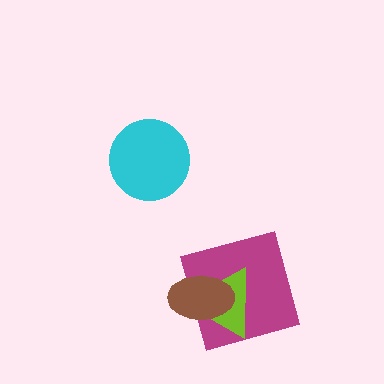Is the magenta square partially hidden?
Yes, it is partially covered by another shape.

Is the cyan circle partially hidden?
No, no other shape covers it.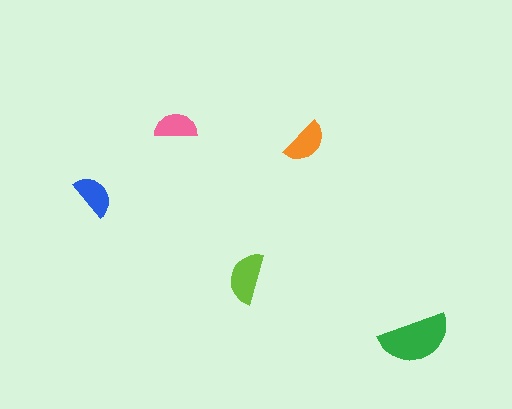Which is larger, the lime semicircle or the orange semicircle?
The lime one.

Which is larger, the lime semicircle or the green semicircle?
The green one.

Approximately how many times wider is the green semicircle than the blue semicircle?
About 1.5 times wider.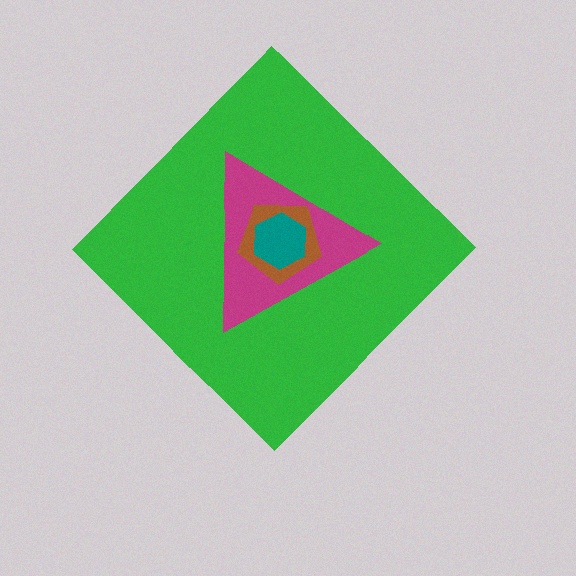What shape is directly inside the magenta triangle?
The brown pentagon.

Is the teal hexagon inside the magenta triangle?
Yes.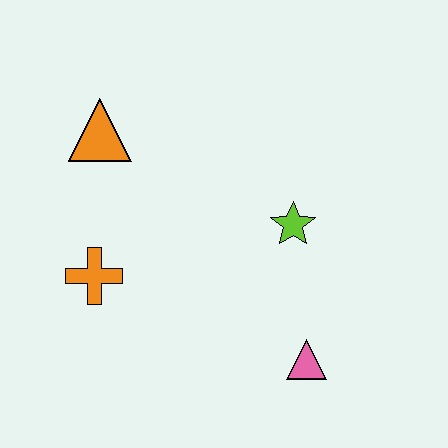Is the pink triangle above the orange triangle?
No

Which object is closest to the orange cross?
The orange triangle is closest to the orange cross.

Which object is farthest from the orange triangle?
The pink triangle is farthest from the orange triangle.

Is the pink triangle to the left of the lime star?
No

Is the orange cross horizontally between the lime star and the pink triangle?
No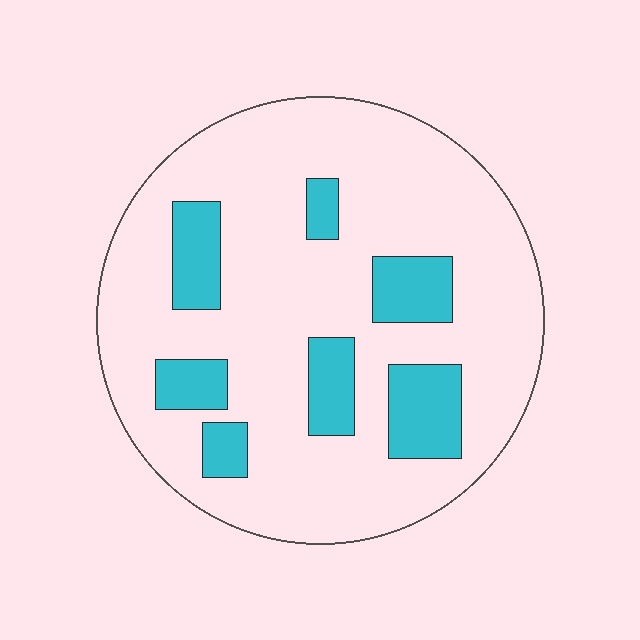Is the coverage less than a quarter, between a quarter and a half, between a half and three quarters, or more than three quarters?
Less than a quarter.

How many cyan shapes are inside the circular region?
7.